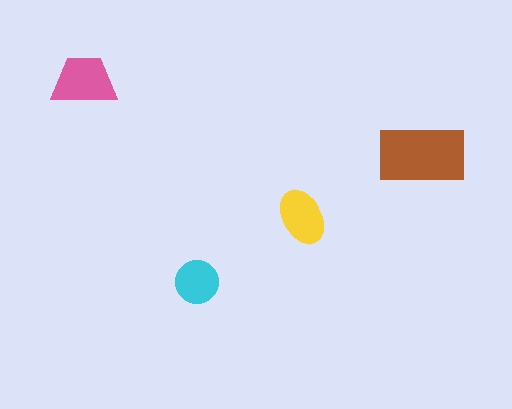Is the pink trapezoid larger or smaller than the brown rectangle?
Smaller.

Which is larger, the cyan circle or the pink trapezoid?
The pink trapezoid.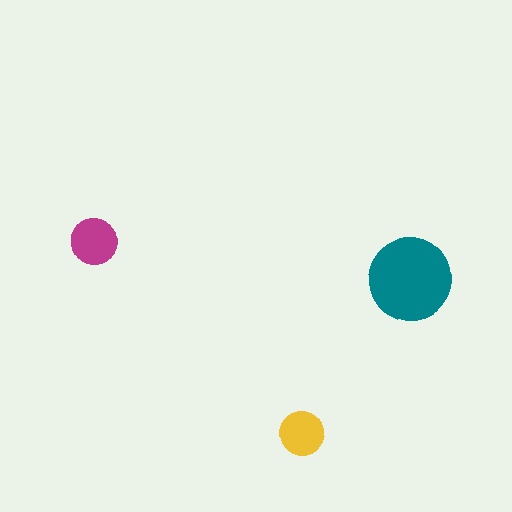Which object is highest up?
The magenta circle is topmost.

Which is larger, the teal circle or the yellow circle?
The teal one.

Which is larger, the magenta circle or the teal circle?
The teal one.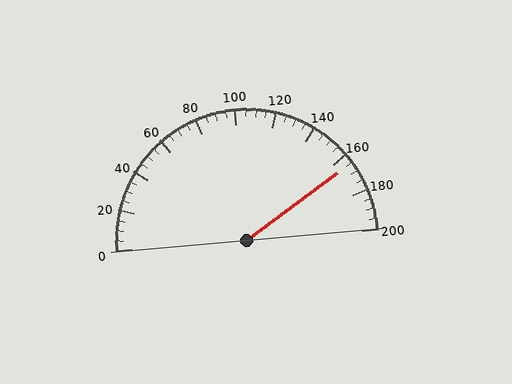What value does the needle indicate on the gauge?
The needle indicates approximately 165.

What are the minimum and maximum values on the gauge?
The gauge ranges from 0 to 200.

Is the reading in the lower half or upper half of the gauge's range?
The reading is in the upper half of the range (0 to 200).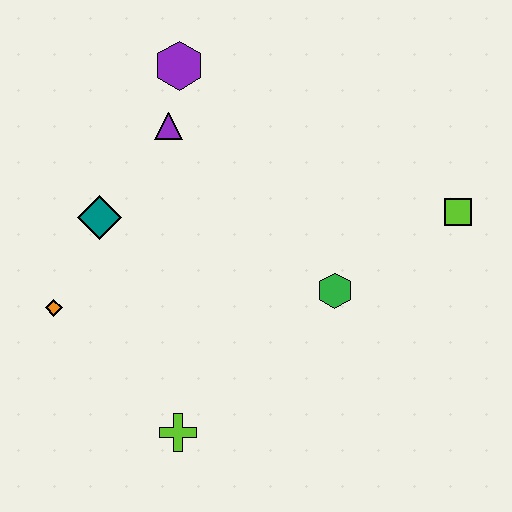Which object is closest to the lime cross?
The orange diamond is closest to the lime cross.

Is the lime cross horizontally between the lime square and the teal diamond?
Yes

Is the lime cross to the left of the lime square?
Yes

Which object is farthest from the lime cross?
The purple hexagon is farthest from the lime cross.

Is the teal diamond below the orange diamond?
No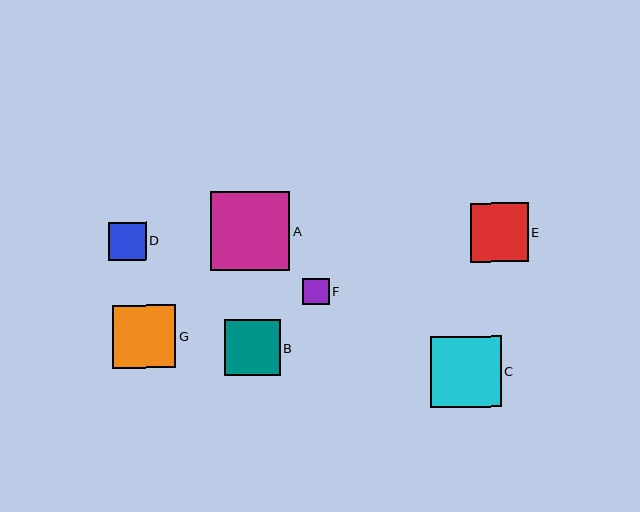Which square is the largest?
Square A is the largest with a size of approximately 79 pixels.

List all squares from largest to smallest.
From largest to smallest: A, C, G, E, B, D, F.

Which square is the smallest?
Square F is the smallest with a size of approximately 26 pixels.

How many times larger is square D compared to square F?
Square D is approximately 1.5 times the size of square F.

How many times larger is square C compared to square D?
Square C is approximately 1.9 times the size of square D.